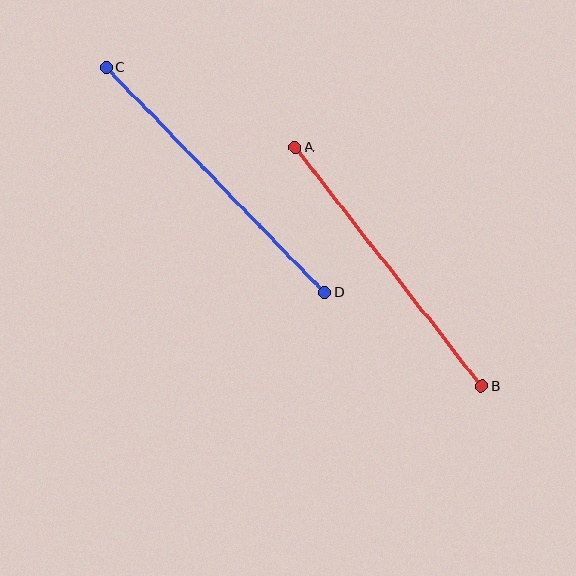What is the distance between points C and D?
The distance is approximately 314 pixels.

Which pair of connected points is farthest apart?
Points C and D are farthest apart.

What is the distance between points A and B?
The distance is approximately 303 pixels.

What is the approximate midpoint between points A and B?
The midpoint is at approximately (388, 267) pixels.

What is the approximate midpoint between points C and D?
The midpoint is at approximately (216, 180) pixels.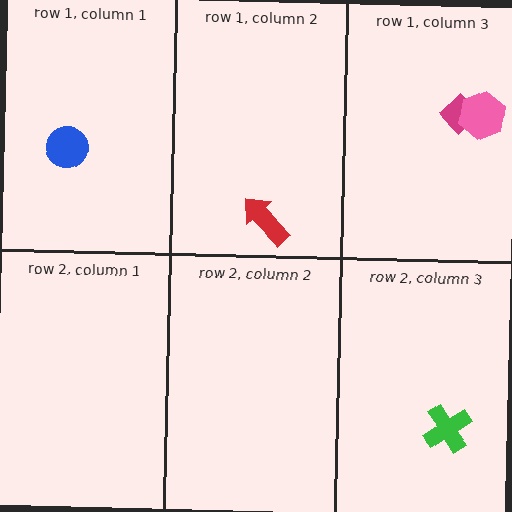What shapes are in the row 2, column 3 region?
The green cross.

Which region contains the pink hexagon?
The row 1, column 3 region.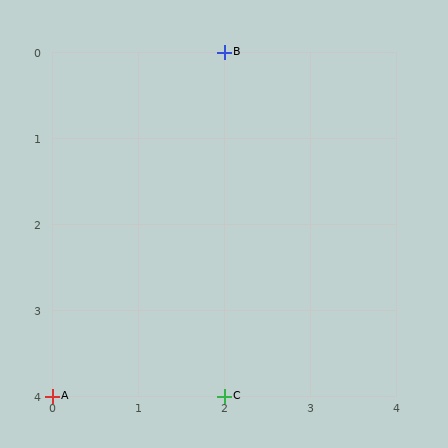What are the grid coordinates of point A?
Point A is at grid coordinates (0, 4).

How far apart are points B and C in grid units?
Points B and C are 4 rows apart.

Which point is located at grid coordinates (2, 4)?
Point C is at (2, 4).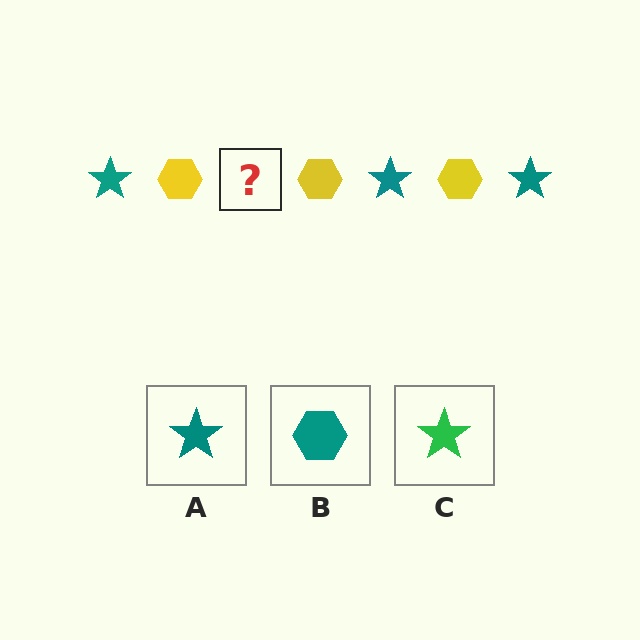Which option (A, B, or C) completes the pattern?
A.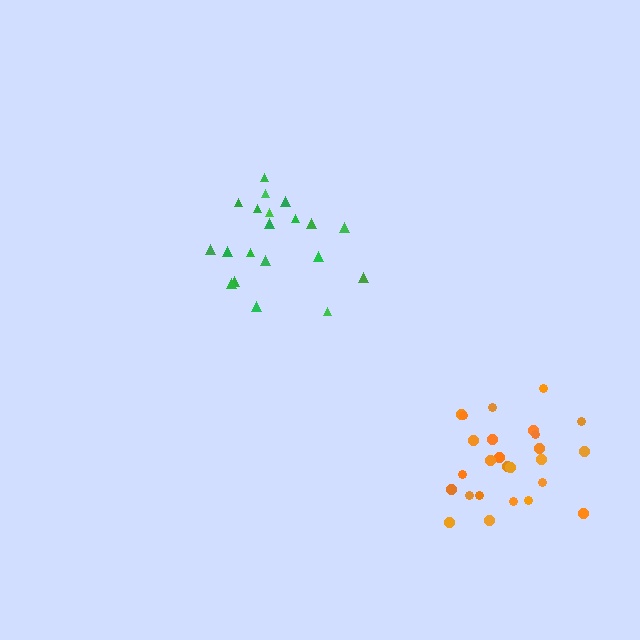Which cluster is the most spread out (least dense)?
Green.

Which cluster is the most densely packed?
Orange.